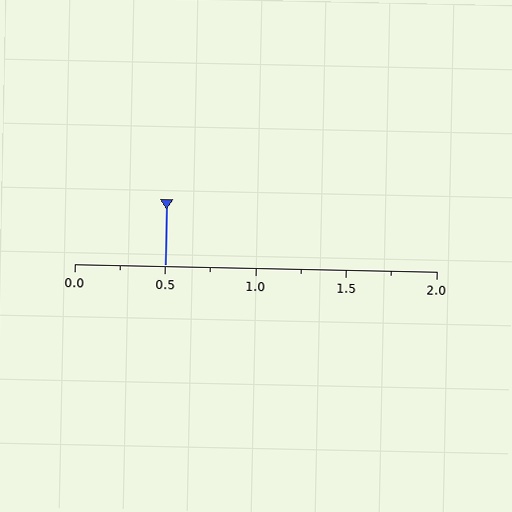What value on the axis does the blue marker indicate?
The marker indicates approximately 0.5.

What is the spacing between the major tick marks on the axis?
The major ticks are spaced 0.5 apart.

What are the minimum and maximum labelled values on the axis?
The axis runs from 0.0 to 2.0.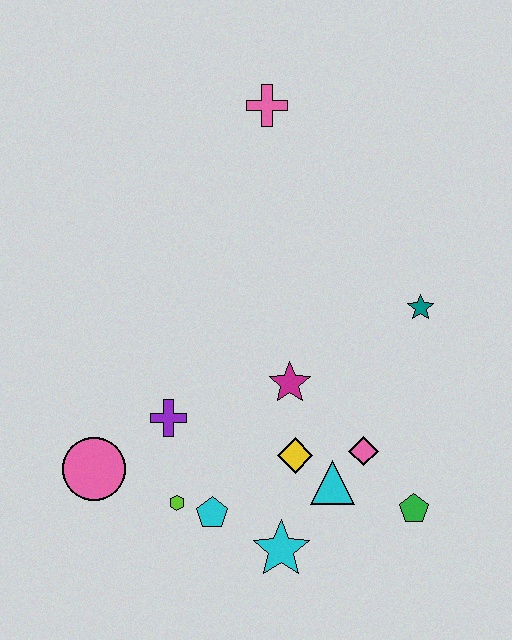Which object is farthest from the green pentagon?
The pink cross is farthest from the green pentagon.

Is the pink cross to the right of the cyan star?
No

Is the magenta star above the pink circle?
Yes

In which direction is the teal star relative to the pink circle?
The teal star is to the right of the pink circle.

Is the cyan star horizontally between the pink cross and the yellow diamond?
Yes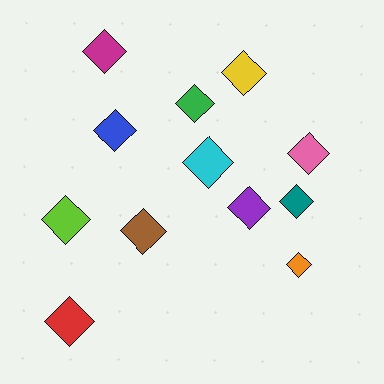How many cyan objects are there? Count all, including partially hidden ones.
There is 1 cyan object.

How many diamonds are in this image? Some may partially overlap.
There are 12 diamonds.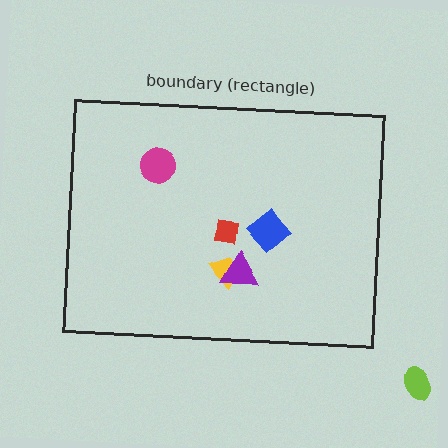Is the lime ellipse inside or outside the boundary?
Outside.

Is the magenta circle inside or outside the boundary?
Inside.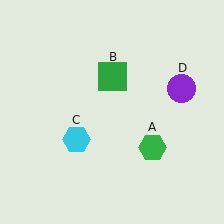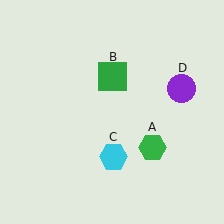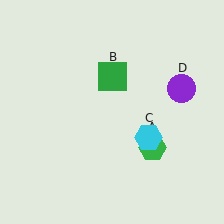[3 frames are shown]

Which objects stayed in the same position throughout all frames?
Green hexagon (object A) and green square (object B) and purple circle (object D) remained stationary.